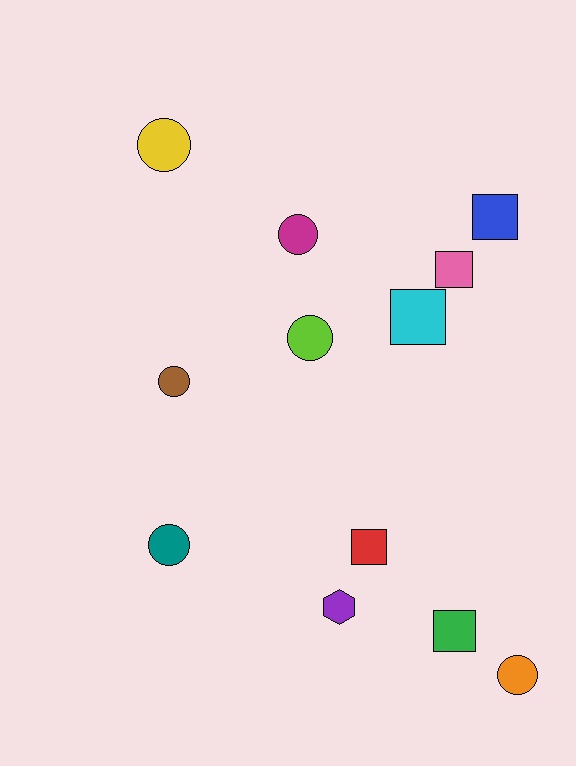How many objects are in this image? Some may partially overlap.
There are 12 objects.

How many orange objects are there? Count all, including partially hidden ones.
There is 1 orange object.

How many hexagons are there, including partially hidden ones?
There is 1 hexagon.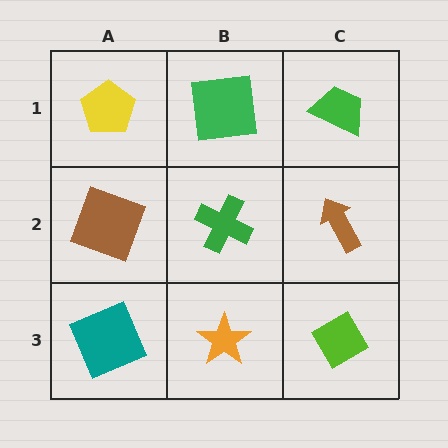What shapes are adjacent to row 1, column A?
A brown square (row 2, column A), a green square (row 1, column B).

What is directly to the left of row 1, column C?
A green square.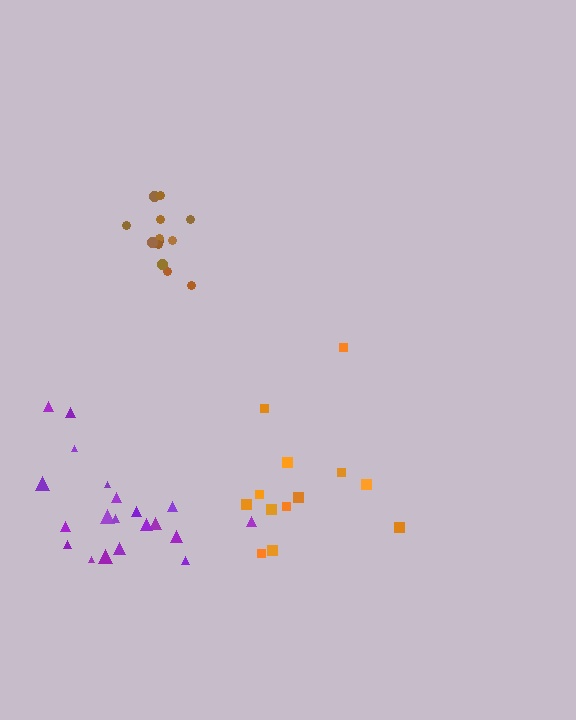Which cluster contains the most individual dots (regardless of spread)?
Purple (20).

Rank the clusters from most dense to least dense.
brown, purple, orange.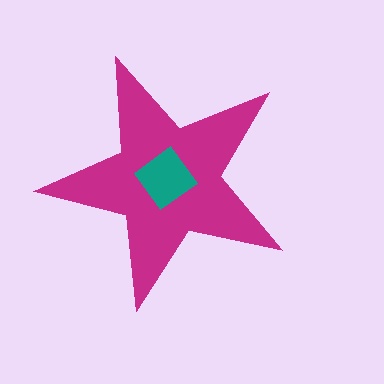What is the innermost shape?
The teal diamond.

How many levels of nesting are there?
2.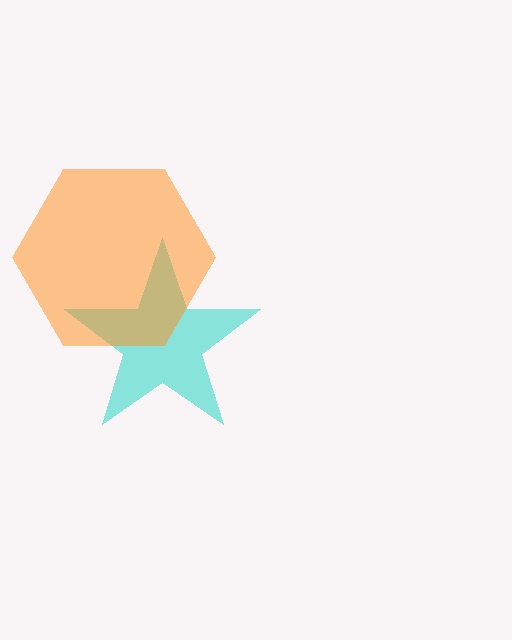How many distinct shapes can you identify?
There are 2 distinct shapes: a cyan star, an orange hexagon.